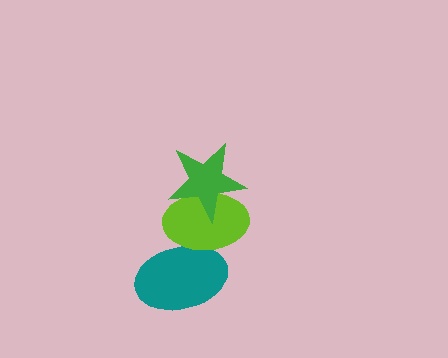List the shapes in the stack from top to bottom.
From top to bottom: the green star, the lime ellipse, the teal ellipse.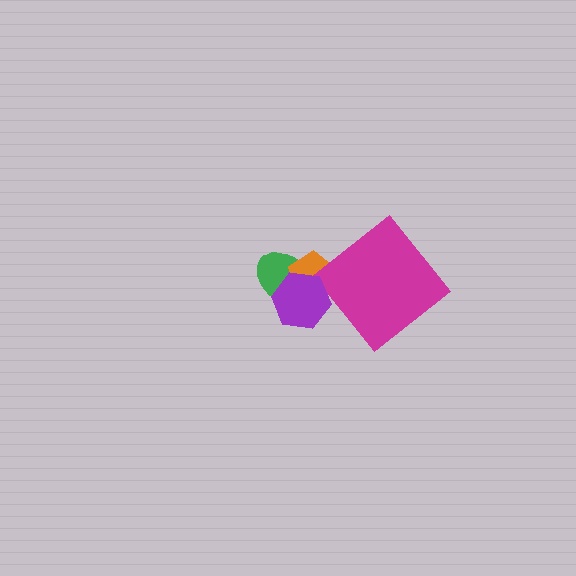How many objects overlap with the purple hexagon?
2 objects overlap with the purple hexagon.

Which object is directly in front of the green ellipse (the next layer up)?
The orange pentagon is directly in front of the green ellipse.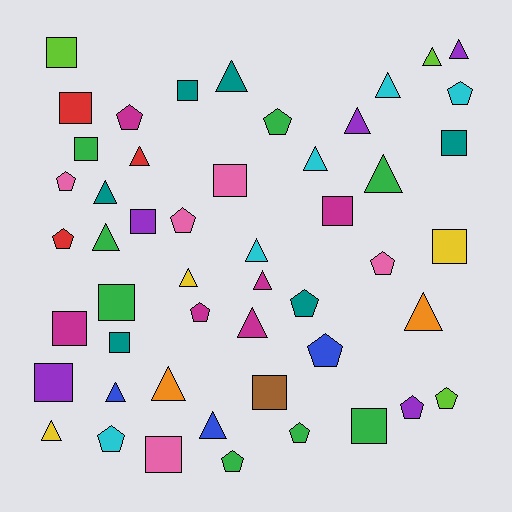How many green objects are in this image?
There are 8 green objects.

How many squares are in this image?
There are 16 squares.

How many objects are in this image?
There are 50 objects.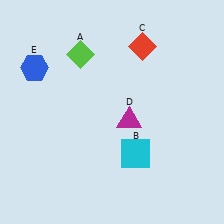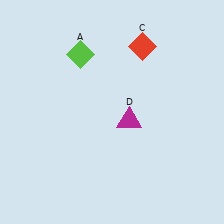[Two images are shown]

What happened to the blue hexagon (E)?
The blue hexagon (E) was removed in Image 2. It was in the top-left area of Image 1.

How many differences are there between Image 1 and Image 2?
There are 2 differences between the two images.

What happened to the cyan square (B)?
The cyan square (B) was removed in Image 2. It was in the bottom-right area of Image 1.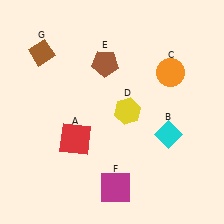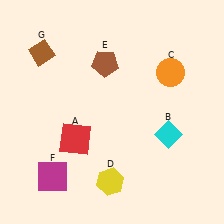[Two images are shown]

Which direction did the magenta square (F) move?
The magenta square (F) moved left.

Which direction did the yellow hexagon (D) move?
The yellow hexagon (D) moved down.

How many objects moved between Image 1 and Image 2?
2 objects moved between the two images.